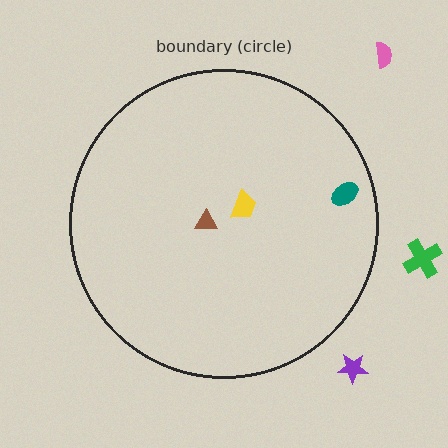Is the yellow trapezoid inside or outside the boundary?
Inside.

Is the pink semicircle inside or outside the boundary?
Outside.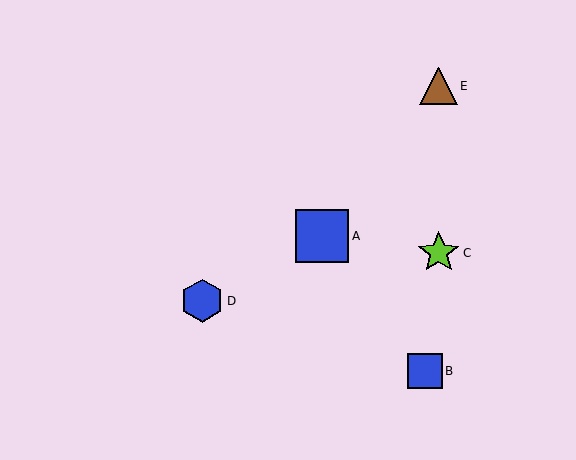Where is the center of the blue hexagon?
The center of the blue hexagon is at (202, 301).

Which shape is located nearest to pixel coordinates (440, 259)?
The lime star (labeled C) at (439, 253) is nearest to that location.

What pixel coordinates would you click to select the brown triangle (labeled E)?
Click at (438, 86) to select the brown triangle E.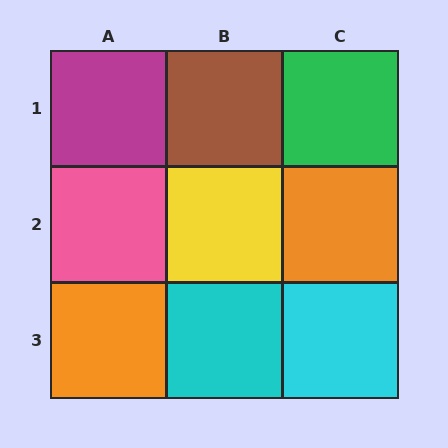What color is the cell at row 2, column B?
Yellow.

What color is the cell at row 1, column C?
Green.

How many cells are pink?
1 cell is pink.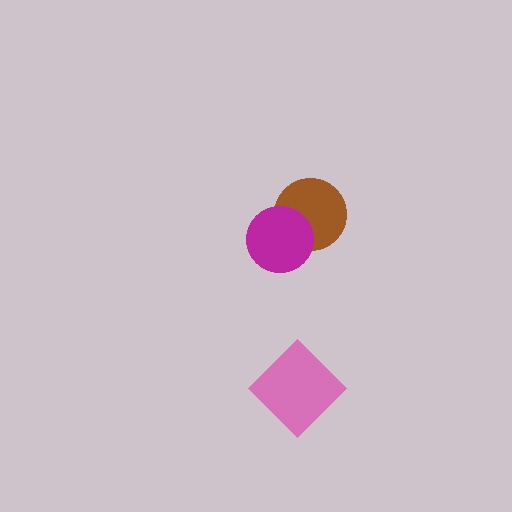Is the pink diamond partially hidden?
No, no other shape covers it.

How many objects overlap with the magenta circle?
1 object overlaps with the magenta circle.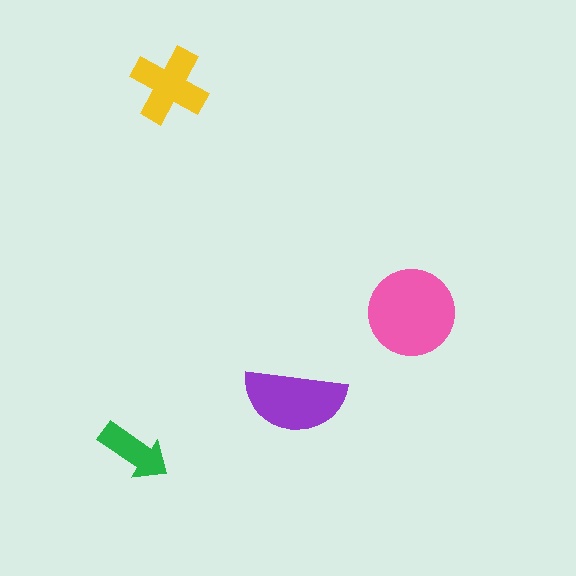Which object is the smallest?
The green arrow.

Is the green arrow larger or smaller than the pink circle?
Smaller.